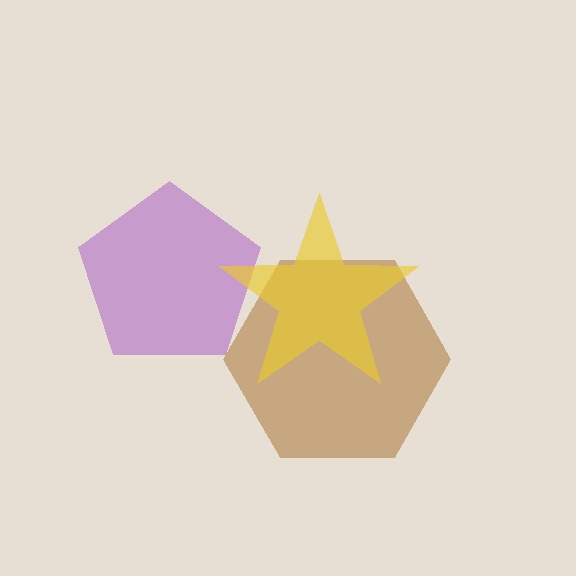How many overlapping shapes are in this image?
There are 3 overlapping shapes in the image.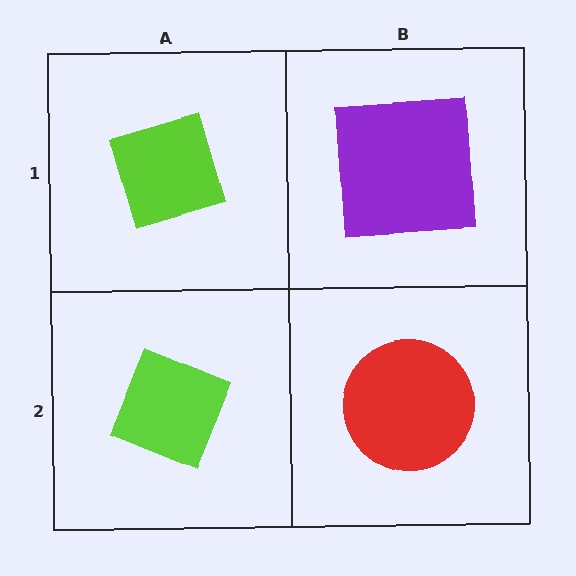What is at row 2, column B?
A red circle.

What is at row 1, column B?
A purple square.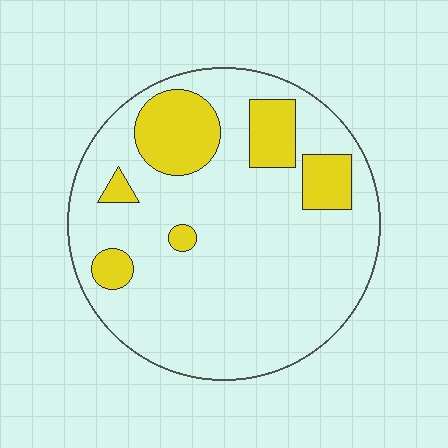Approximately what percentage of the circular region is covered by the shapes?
Approximately 20%.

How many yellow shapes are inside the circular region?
6.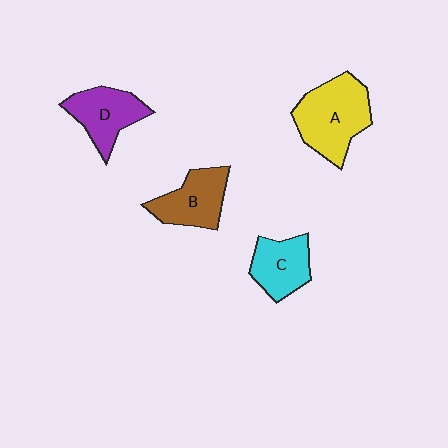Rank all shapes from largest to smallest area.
From largest to smallest: A (yellow), D (purple), B (brown), C (cyan).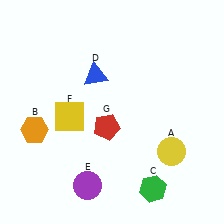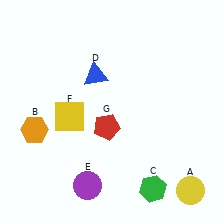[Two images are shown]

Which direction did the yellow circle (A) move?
The yellow circle (A) moved down.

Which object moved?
The yellow circle (A) moved down.